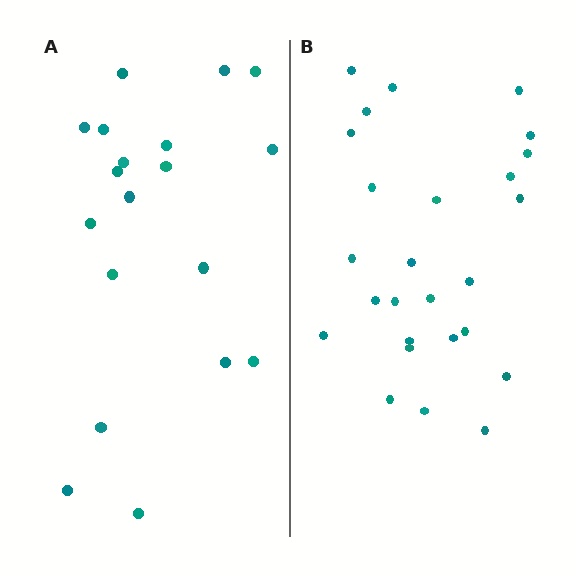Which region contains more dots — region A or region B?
Region B (the right region) has more dots.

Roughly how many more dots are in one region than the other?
Region B has roughly 8 or so more dots than region A.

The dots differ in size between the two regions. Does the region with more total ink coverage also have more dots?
No. Region A has more total ink coverage because its dots are larger, but region B actually contains more individual dots. Total area can be misleading — the number of items is what matters here.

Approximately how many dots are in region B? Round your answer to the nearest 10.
About 30 dots. (The exact count is 26, which rounds to 30.)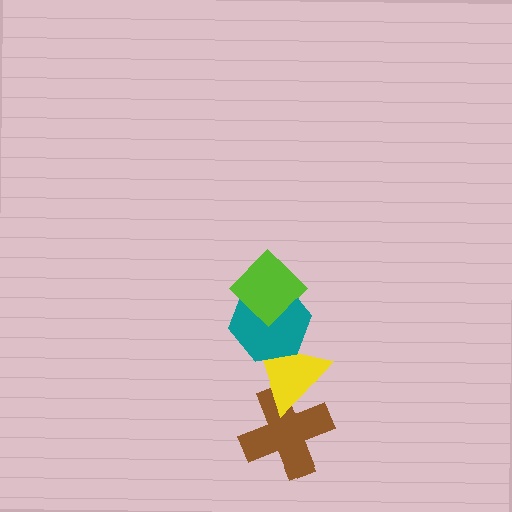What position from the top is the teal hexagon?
The teal hexagon is 2nd from the top.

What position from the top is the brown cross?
The brown cross is 4th from the top.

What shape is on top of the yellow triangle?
The teal hexagon is on top of the yellow triangle.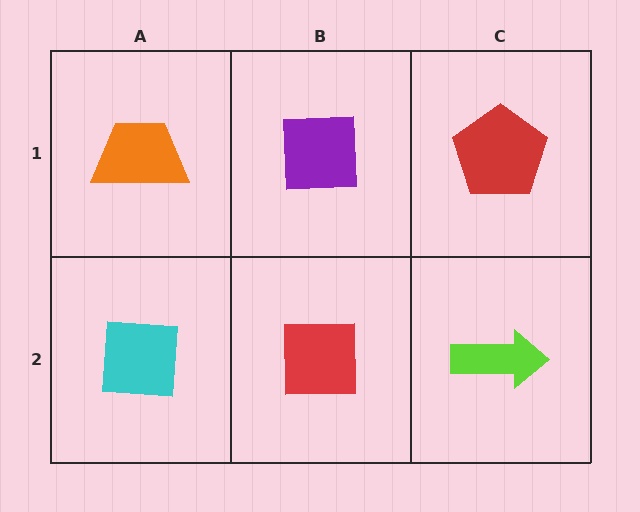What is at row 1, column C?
A red pentagon.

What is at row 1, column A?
An orange trapezoid.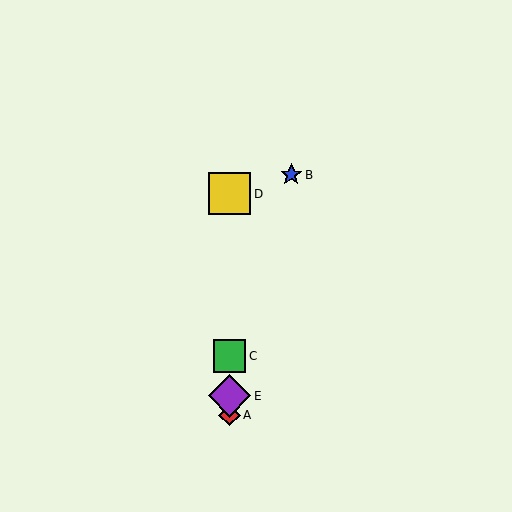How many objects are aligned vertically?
4 objects (A, C, D, E) are aligned vertically.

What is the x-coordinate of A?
Object A is at x≈230.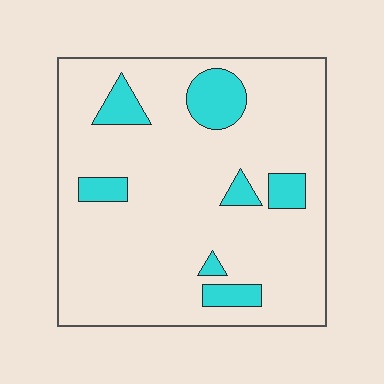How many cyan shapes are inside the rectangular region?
7.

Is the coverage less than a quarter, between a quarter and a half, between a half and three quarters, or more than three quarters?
Less than a quarter.